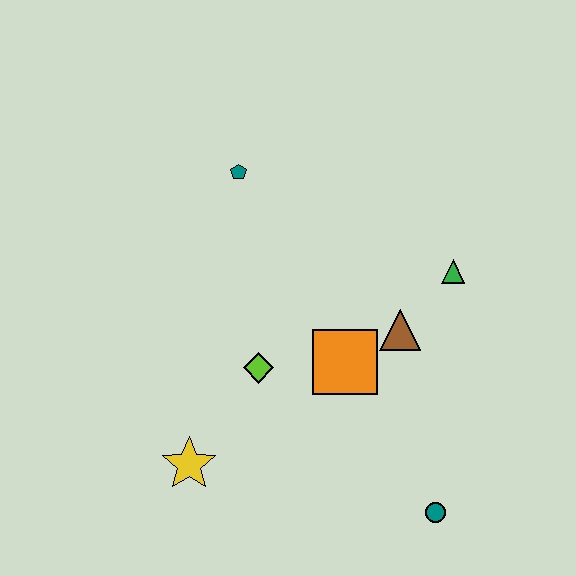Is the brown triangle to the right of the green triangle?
No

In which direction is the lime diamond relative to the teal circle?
The lime diamond is to the left of the teal circle.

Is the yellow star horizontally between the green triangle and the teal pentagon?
No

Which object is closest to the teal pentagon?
The lime diamond is closest to the teal pentagon.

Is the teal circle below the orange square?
Yes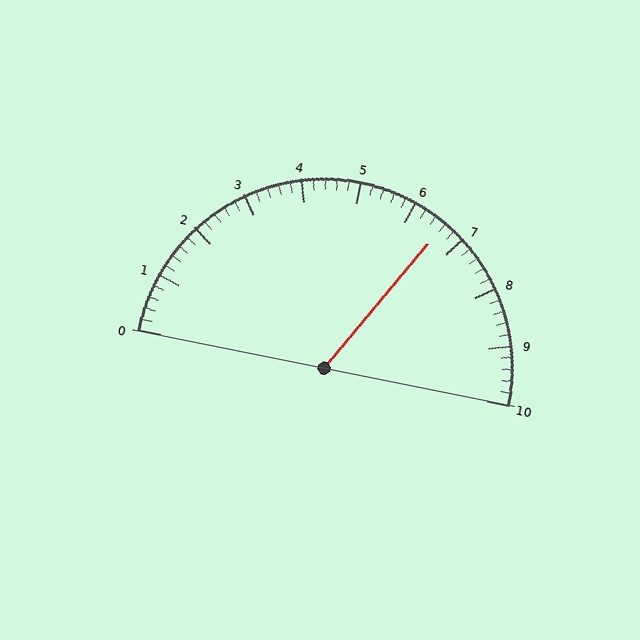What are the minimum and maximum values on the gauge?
The gauge ranges from 0 to 10.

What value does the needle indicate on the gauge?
The needle indicates approximately 6.6.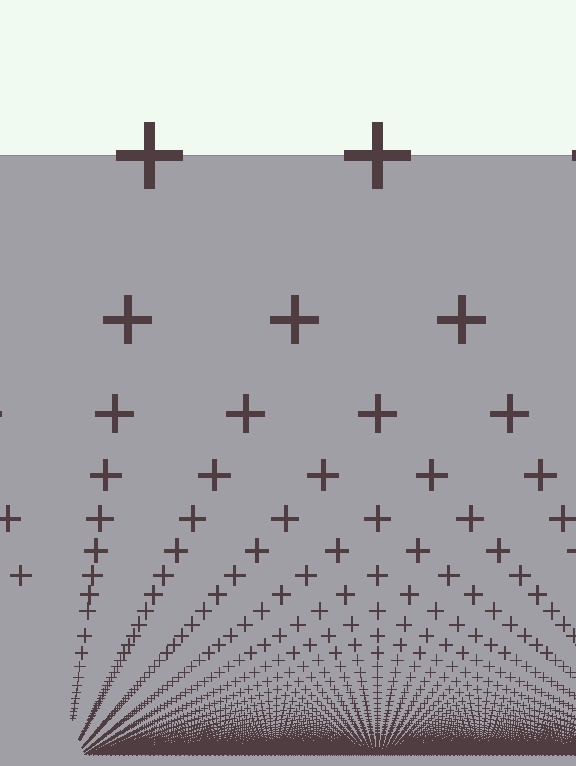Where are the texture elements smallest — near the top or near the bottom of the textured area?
Near the bottom.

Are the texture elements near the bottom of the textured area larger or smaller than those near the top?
Smaller. The gradient is inverted — elements near the bottom are smaller and denser.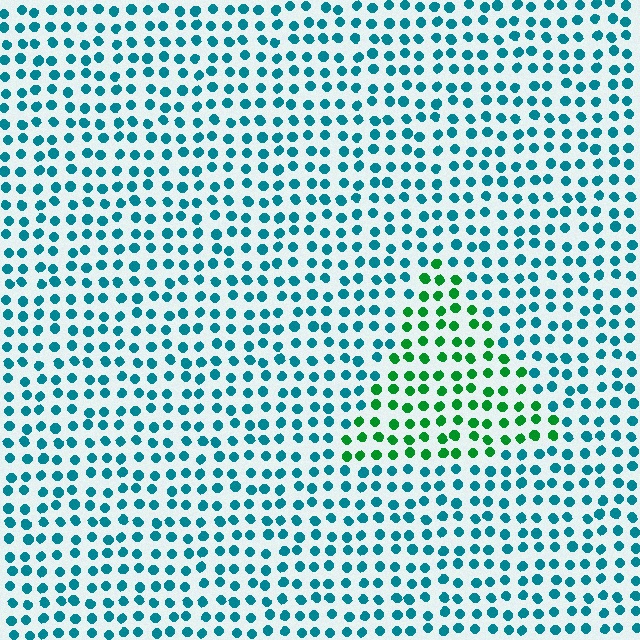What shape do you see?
I see a triangle.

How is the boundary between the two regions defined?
The boundary is defined purely by a slight shift in hue (about 50 degrees). Spacing, size, and orientation are identical on both sides.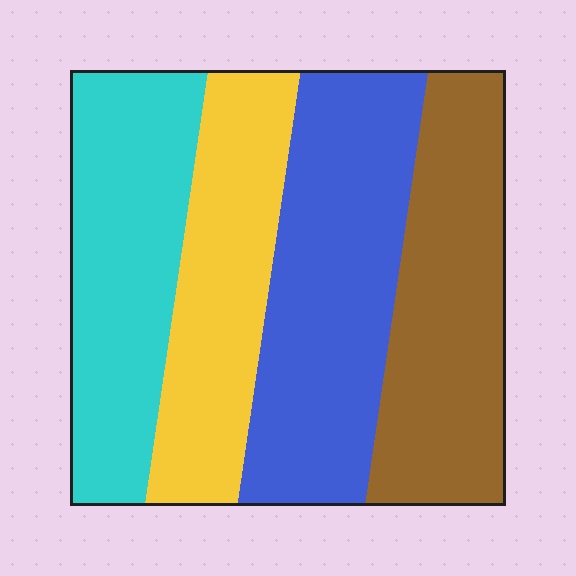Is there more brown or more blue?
Blue.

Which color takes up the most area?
Blue, at roughly 30%.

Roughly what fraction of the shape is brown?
Brown takes up about one quarter (1/4) of the shape.